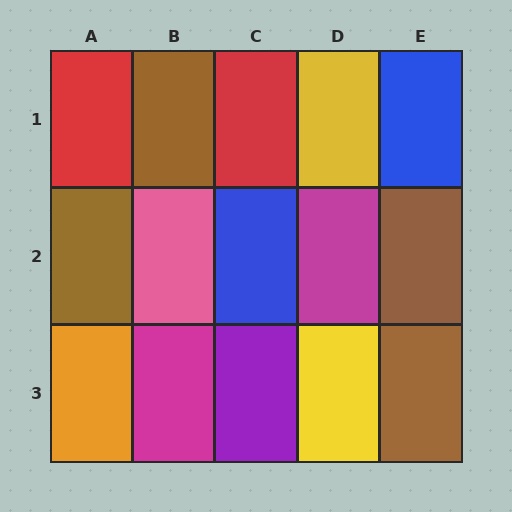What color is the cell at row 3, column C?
Purple.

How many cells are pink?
1 cell is pink.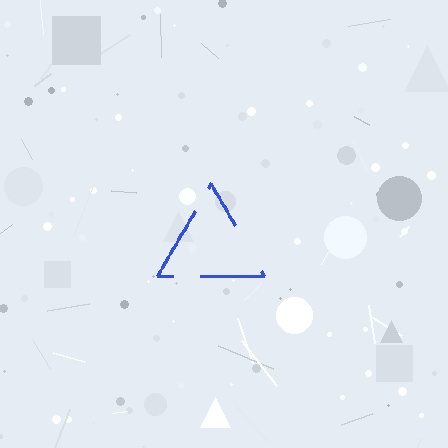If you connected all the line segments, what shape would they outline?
They would outline a triangle.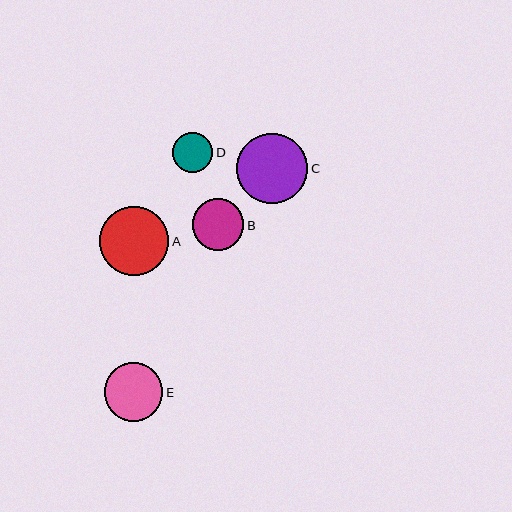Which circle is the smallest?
Circle D is the smallest with a size of approximately 40 pixels.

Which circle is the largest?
Circle C is the largest with a size of approximately 71 pixels.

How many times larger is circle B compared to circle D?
Circle B is approximately 1.3 times the size of circle D.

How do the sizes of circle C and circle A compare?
Circle C and circle A are approximately the same size.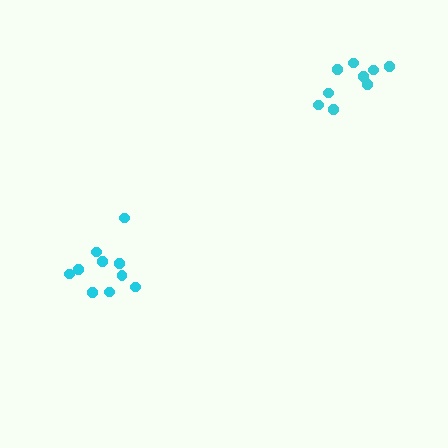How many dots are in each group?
Group 1: 10 dots, Group 2: 9 dots (19 total).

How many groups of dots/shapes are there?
There are 2 groups.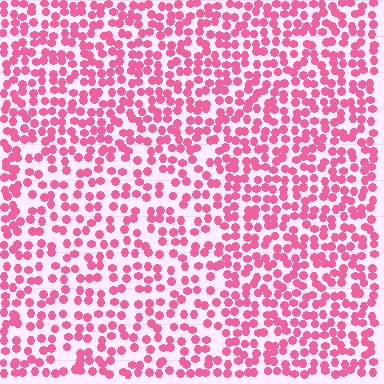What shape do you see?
I see a rectangle.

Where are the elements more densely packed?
The elements are more densely packed outside the rectangle boundary.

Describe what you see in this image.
The image contains small pink elements arranged at two different densities. A rectangle-shaped region is visible where the elements are less densely packed than the surrounding area.